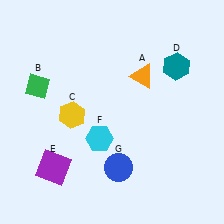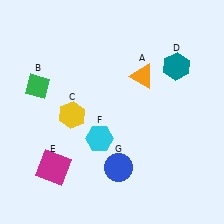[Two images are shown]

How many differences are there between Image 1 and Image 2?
There is 1 difference between the two images.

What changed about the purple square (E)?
In Image 1, E is purple. In Image 2, it changed to magenta.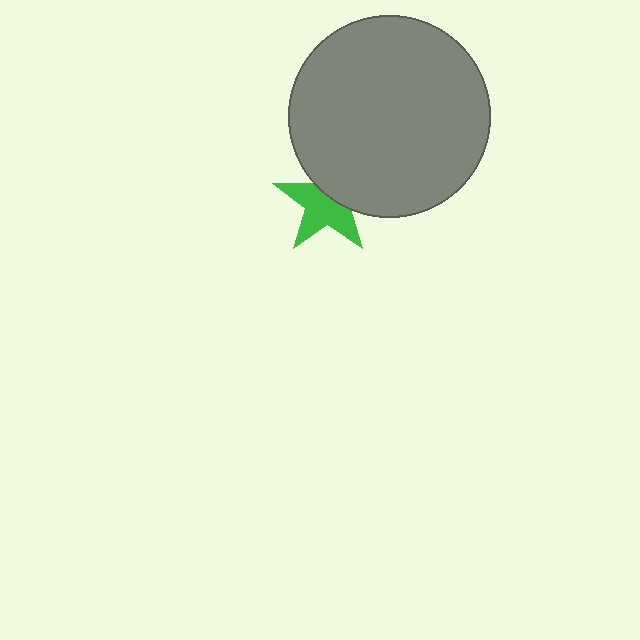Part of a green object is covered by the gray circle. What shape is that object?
It is a star.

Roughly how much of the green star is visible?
About half of it is visible (roughly 61%).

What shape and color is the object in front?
The object in front is a gray circle.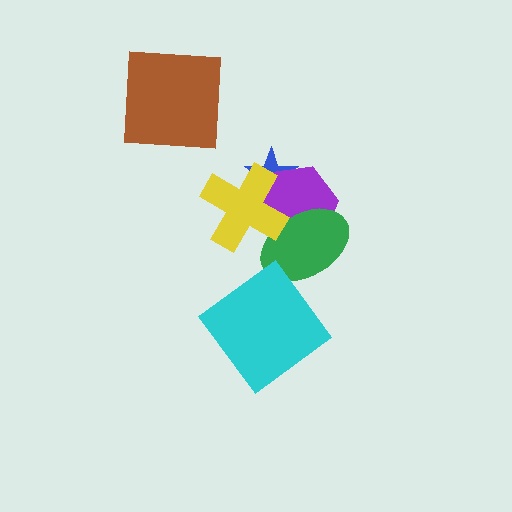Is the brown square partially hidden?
No, no other shape covers it.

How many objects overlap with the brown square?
0 objects overlap with the brown square.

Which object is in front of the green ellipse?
The yellow cross is in front of the green ellipse.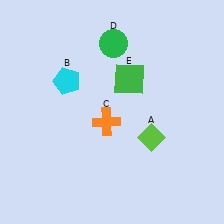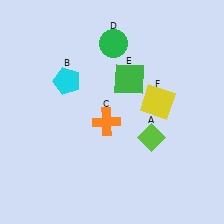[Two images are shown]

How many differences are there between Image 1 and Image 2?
There is 1 difference between the two images.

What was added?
A yellow square (F) was added in Image 2.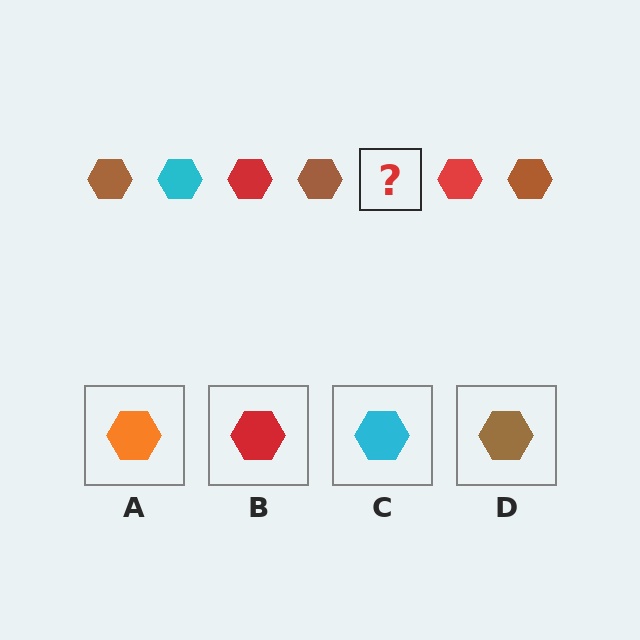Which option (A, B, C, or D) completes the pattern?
C.